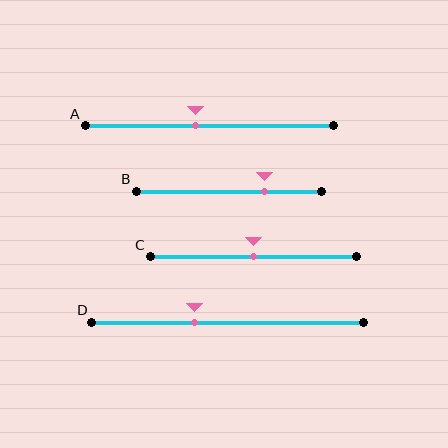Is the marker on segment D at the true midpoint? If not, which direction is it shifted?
No, the marker on segment D is shifted to the left by about 12% of the segment length.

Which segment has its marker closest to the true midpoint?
Segment C has its marker closest to the true midpoint.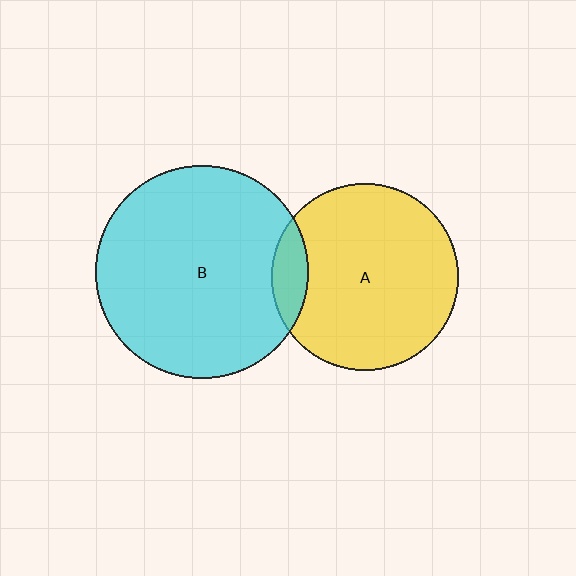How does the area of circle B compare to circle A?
Approximately 1.3 times.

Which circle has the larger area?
Circle B (cyan).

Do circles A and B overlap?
Yes.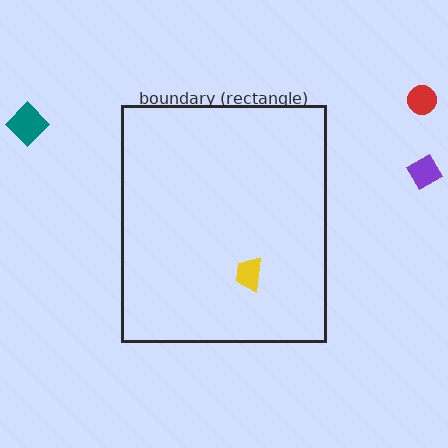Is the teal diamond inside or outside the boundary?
Outside.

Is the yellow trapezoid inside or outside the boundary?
Inside.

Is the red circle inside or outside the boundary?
Outside.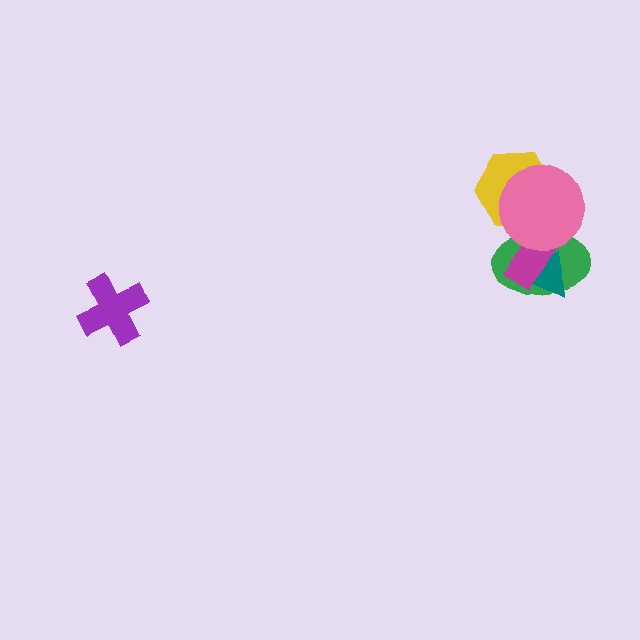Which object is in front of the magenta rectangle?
The pink circle is in front of the magenta rectangle.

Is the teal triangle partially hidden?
Yes, it is partially covered by another shape.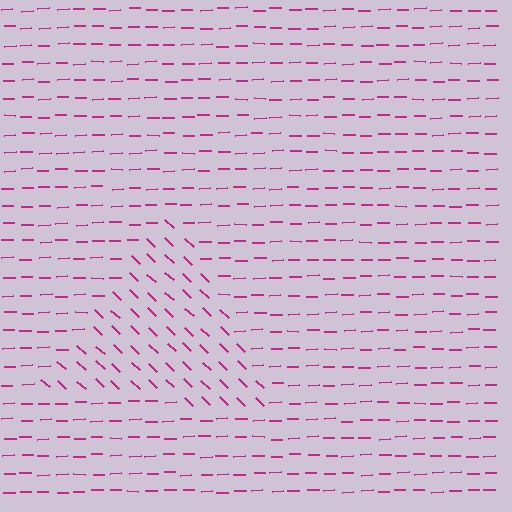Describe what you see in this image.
The image is filled with small magenta line segments. A triangle region in the image has lines oriented differently from the surrounding lines, creating a visible texture boundary.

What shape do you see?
I see a triangle.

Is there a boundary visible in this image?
Yes, there is a texture boundary formed by a change in line orientation.